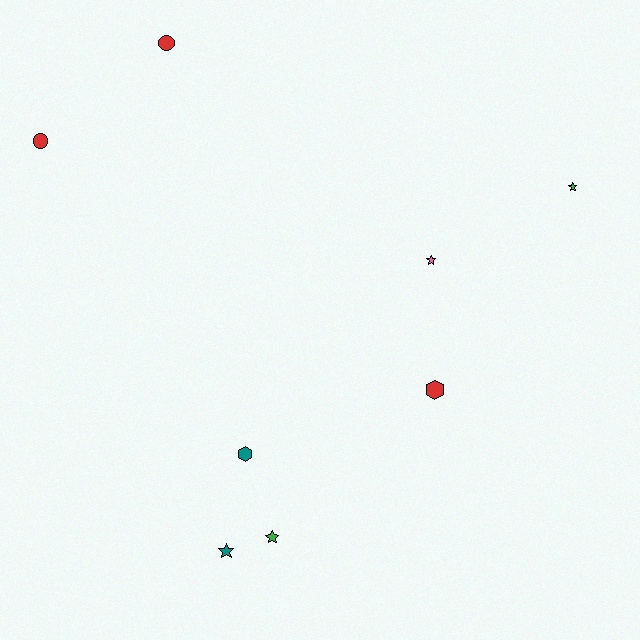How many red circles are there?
There are 2 red circles.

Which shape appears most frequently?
Star, with 4 objects.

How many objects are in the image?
There are 8 objects.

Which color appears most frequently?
Red, with 3 objects.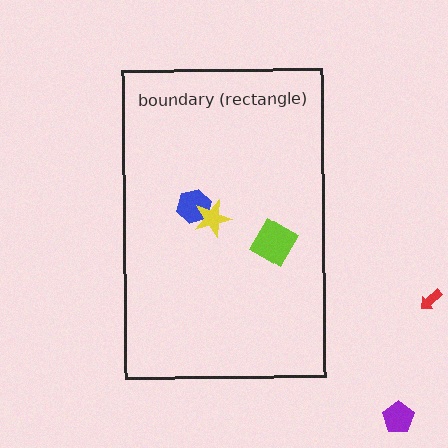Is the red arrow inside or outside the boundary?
Outside.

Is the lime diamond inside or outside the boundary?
Inside.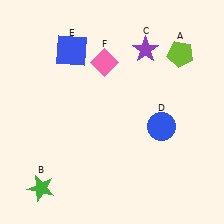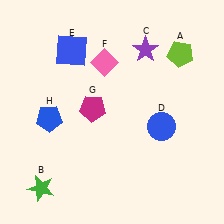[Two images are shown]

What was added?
A magenta pentagon (G), a blue pentagon (H) were added in Image 2.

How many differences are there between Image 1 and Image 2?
There are 2 differences between the two images.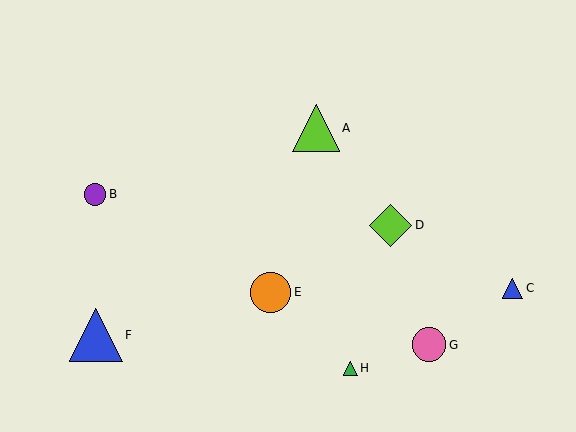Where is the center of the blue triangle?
The center of the blue triangle is at (96, 335).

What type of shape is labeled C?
Shape C is a blue triangle.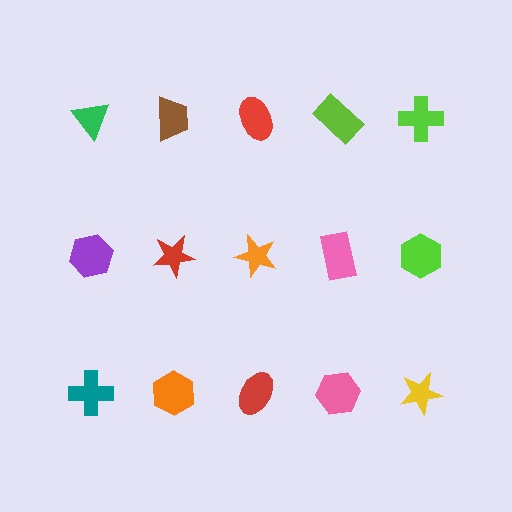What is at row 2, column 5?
A lime hexagon.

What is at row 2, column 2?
A red star.